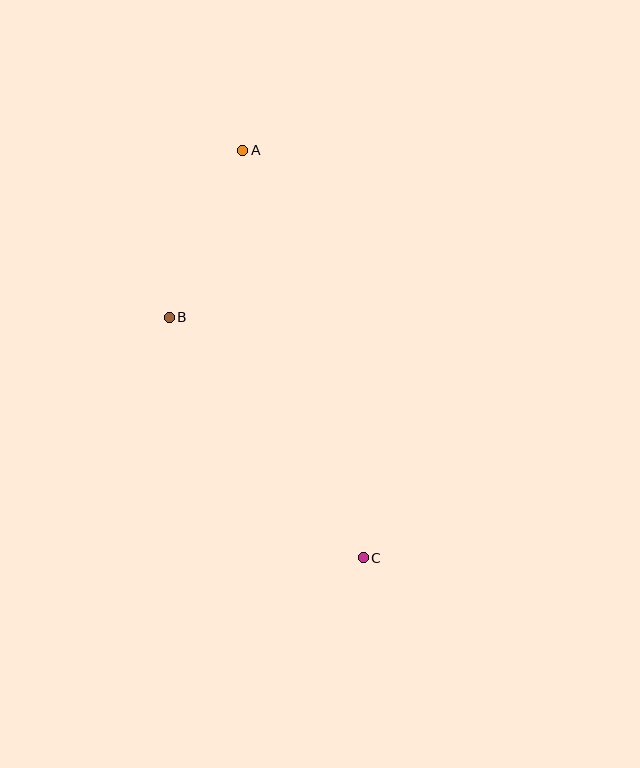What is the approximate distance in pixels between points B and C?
The distance between B and C is approximately 309 pixels.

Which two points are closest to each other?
Points A and B are closest to each other.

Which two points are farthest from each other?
Points A and C are farthest from each other.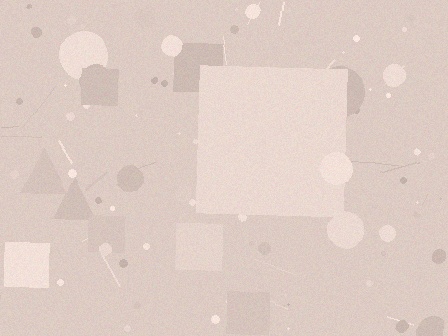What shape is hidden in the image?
A square is hidden in the image.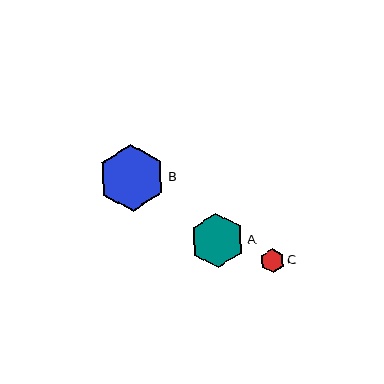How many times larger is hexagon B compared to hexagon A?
Hexagon B is approximately 1.2 times the size of hexagon A.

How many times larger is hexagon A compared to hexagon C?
Hexagon A is approximately 2.2 times the size of hexagon C.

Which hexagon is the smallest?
Hexagon C is the smallest with a size of approximately 25 pixels.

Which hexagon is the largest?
Hexagon B is the largest with a size of approximately 67 pixels.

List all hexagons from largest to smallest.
From largest to smallest: B, A, C.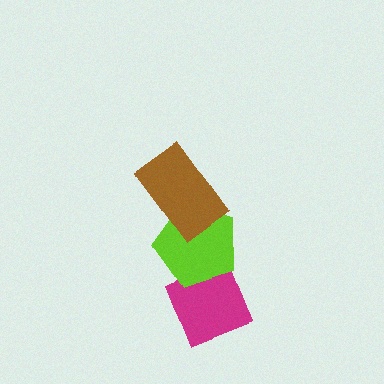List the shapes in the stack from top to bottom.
From top to bottom: the brown rectangle, the lime pentagon, the magenta diamond.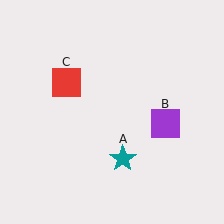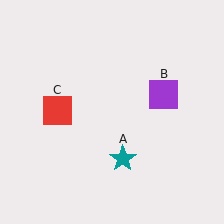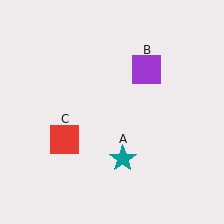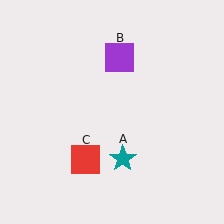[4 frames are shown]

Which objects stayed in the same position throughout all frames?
Teal star (object A) remained stationary.